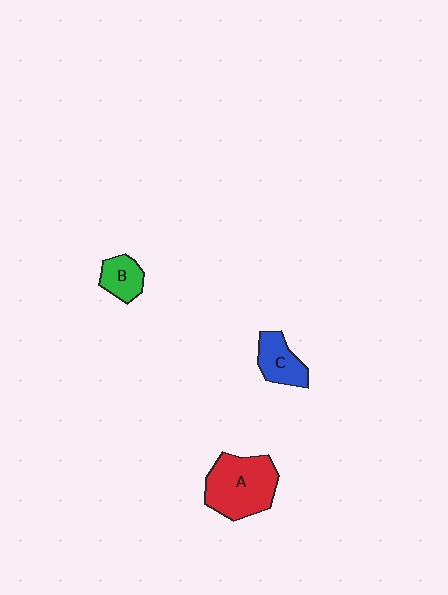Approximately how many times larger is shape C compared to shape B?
Approximately 1.2 times.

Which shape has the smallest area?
Shape B (green).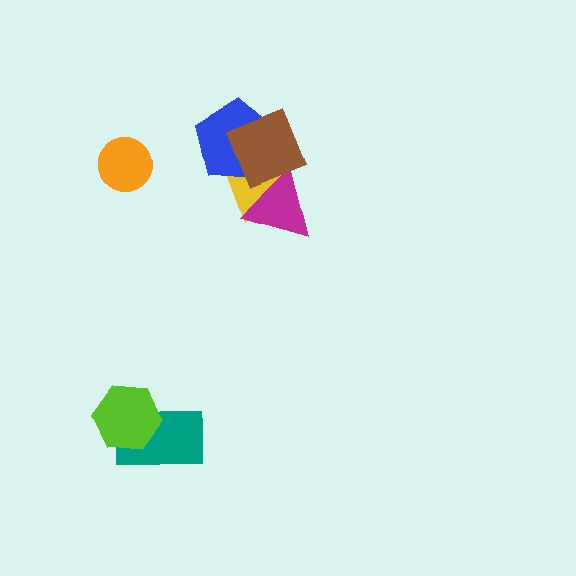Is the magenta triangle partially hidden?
Yes, it is partially covered by another shape.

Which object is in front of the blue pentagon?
The brown diamond is in front of the blue pentagon.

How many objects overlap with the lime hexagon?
1 object overlaps with the lime hexagon.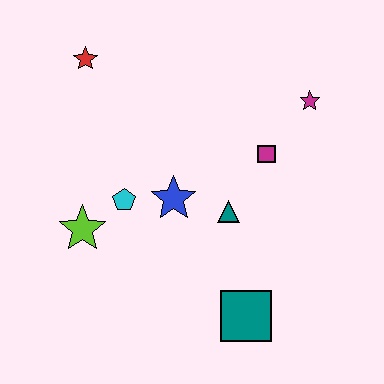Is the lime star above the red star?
No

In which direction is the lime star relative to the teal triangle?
The lime star is to the left of the teal triangle.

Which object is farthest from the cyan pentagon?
The magenta star is farthest from the cyan pentagon.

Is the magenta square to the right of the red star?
Yes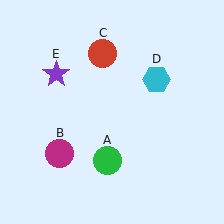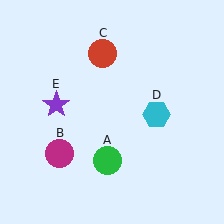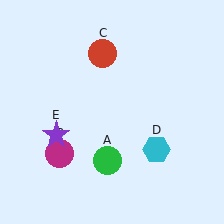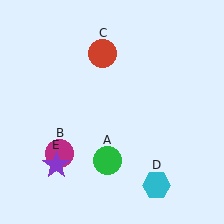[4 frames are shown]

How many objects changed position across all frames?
2 objects changed position: cyan hexagon (object D), purple star (object E).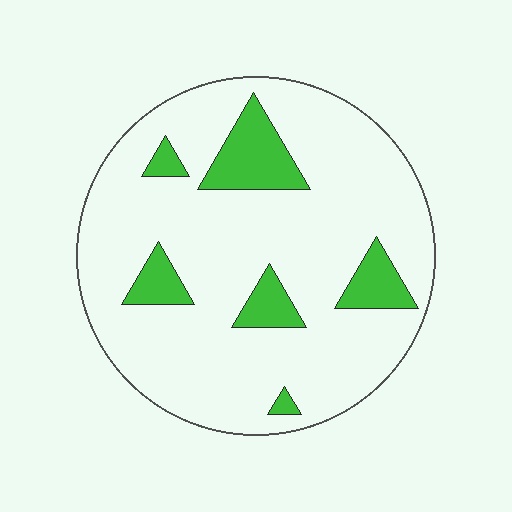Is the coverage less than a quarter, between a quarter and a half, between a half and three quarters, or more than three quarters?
Less than a quarter.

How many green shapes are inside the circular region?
6.